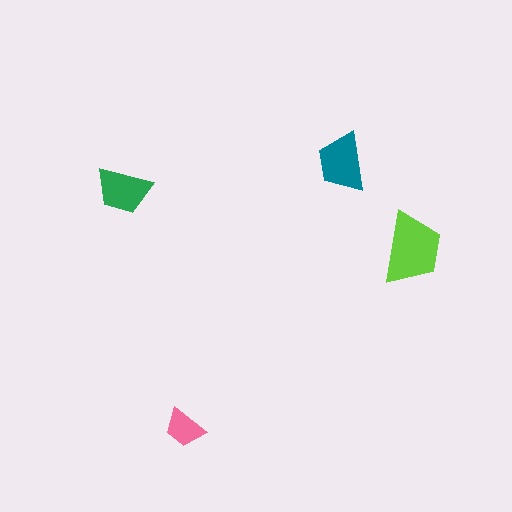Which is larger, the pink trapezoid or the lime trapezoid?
The lime one.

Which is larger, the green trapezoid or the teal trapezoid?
The teal one.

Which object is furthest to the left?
The green trapezoid is leftmost.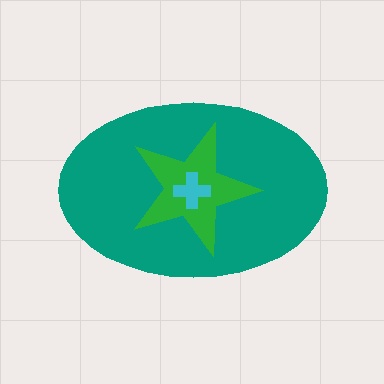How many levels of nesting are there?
3.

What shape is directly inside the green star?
The cyan cross.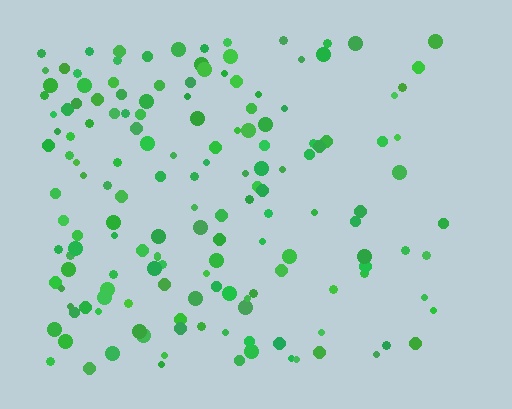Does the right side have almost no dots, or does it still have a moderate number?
Still a moderate number, just noticeably fewer than the left.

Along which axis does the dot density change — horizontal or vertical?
Horizontal.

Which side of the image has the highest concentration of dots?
The left.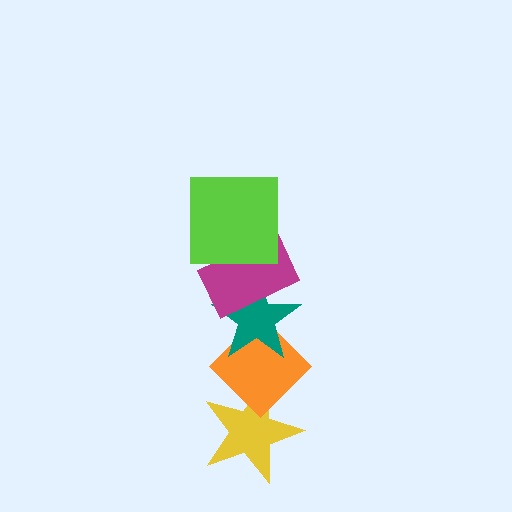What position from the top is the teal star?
The teal star is 3rd from the top.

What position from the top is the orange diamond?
The orange diamond is 4th from the top.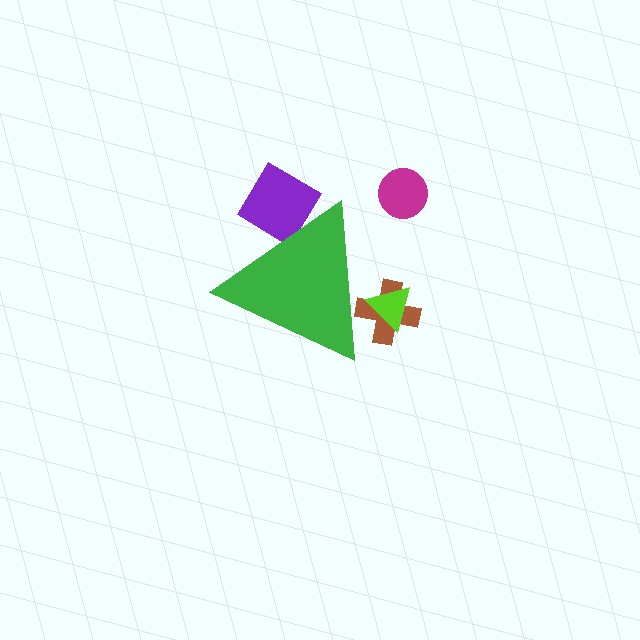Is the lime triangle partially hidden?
Yes, the lime triangle is partially hidden behind the green triangle.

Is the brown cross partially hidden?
Yes, the brown cross is partially hidden behind the green triangle.